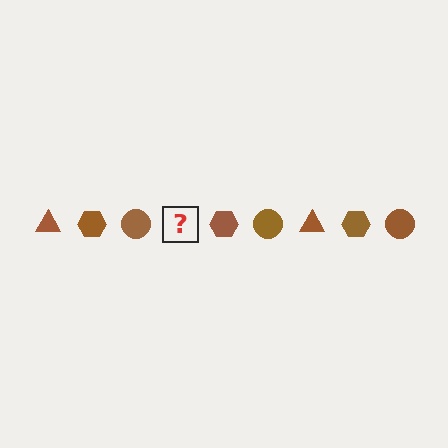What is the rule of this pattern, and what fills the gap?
The rule is that the pattern cycles through triangle, hexagon, circle shapes in brown. The gap should be filled with a brown triangle.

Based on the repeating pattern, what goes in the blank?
The blank should be a brown triangle.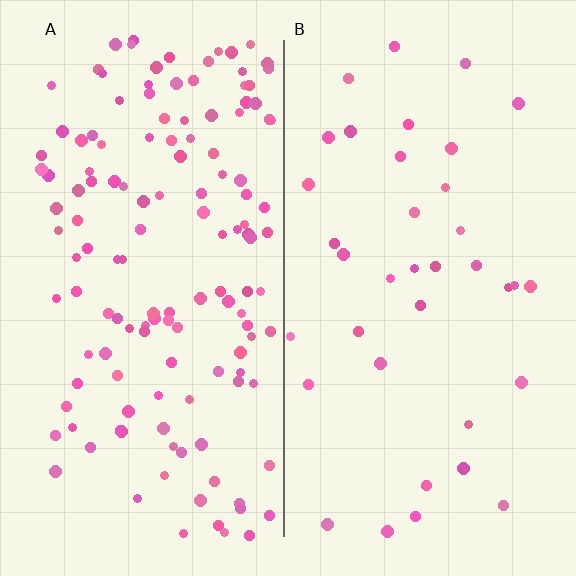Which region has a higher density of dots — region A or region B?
A (the left).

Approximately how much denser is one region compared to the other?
Approximately 3.7× — region A over region B.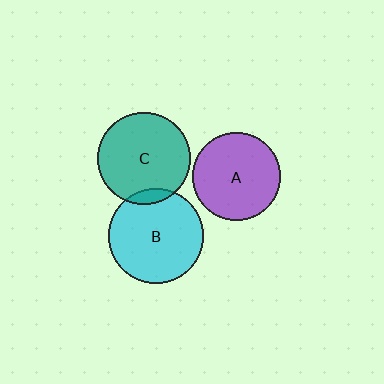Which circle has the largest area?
Circle B (cyan).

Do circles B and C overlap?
Yes.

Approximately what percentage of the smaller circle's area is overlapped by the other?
Approximately 10%.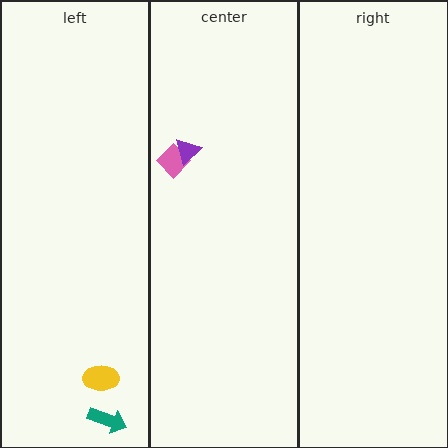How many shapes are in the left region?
2.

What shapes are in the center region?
The pink diamond, the purple triangle.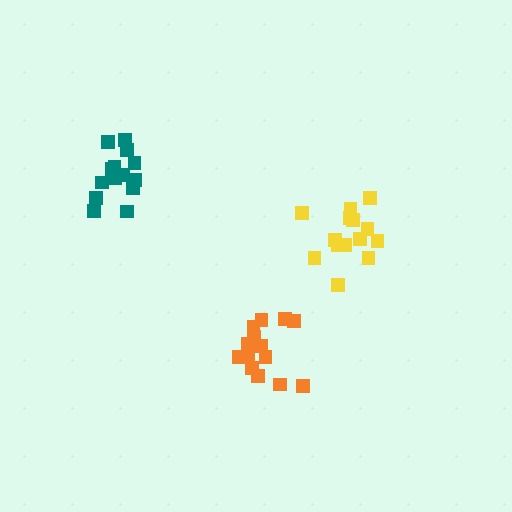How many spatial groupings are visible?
There are 3 spatial groupings.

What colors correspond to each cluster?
The clusters are colored: teal, orange, yellow.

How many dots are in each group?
Group 1: 14 dots, Group 2: 14 dots, Group 3: 14 dots (42 total).